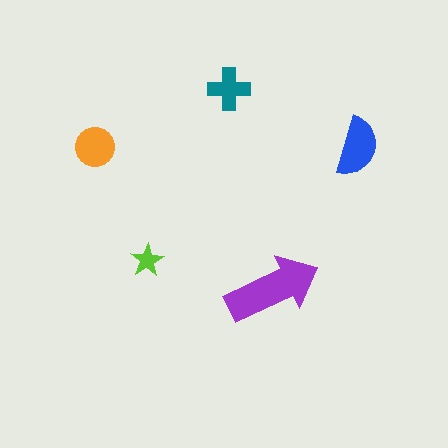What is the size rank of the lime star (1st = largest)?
5th.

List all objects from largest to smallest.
The purple arrow, the blue semicircle, the orange circle, the teal cross, the lime star.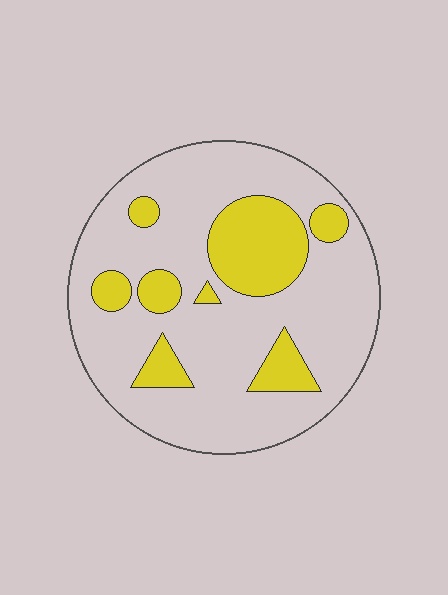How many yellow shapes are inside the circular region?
8.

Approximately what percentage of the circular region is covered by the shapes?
Approximately 25%.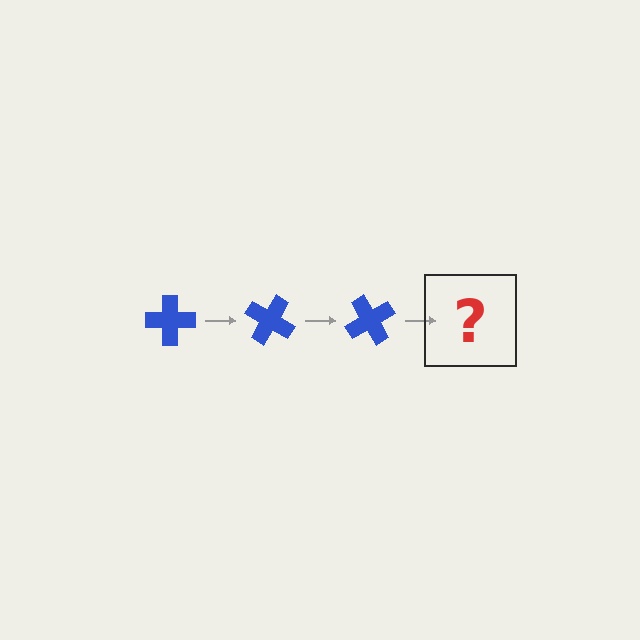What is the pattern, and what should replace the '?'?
The pattern is that the cross rotates 30 degrees each step. The '?' should be a blue cross rotated 90 degrees.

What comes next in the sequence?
The next element should be a blue cross rotated 90 degrees.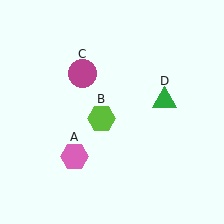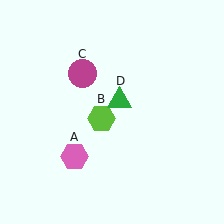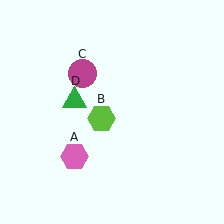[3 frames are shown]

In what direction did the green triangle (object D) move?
The green triangle (object D) moved left.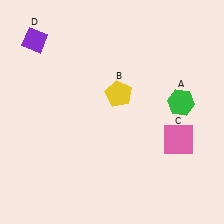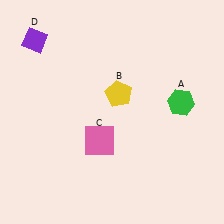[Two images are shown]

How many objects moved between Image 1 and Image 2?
1 object moved between the two images.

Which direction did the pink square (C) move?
The pink square (C) moved left.